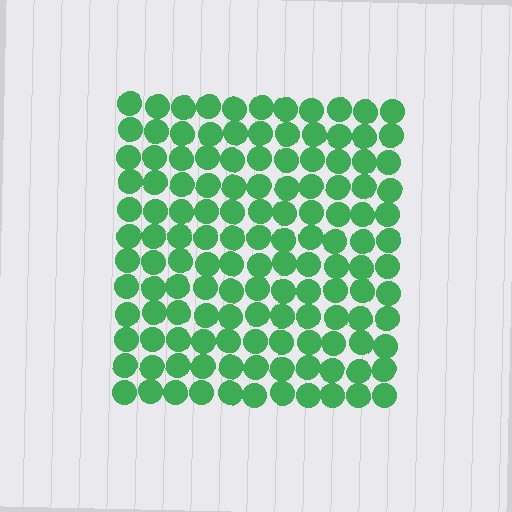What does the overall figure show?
The overall figure shows a square.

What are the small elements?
The small elements are circles.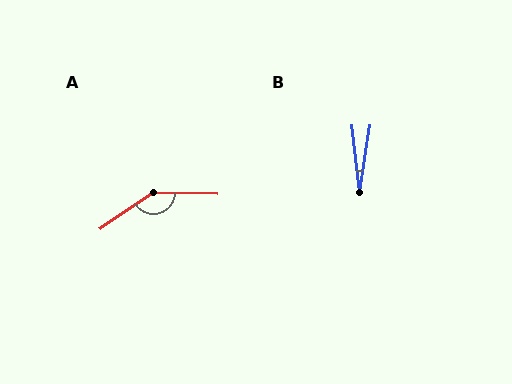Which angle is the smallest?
B, at approximately 16 degrees.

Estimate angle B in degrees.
Approximately 16 degrees.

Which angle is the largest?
A, at approximately 145 degrees.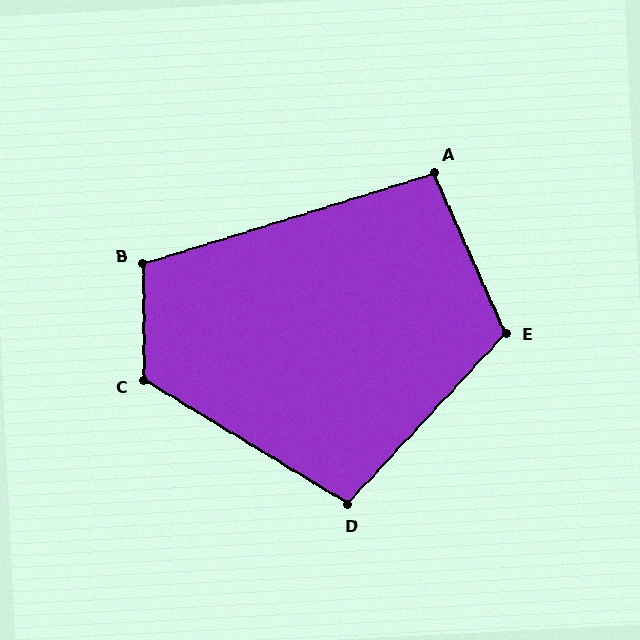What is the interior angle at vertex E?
Approximately 113 degrees (obtuse).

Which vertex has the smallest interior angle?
A, at approximately 97 degrees.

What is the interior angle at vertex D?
Approximately 101 degrees (obtuse).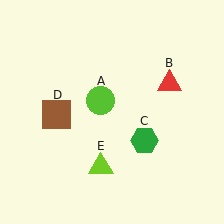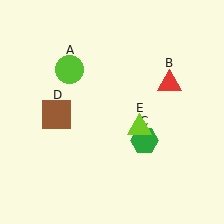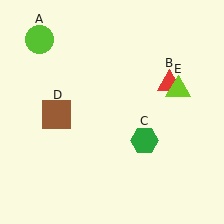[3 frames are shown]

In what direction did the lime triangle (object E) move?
The lime triangle (object E) moved up and to the right.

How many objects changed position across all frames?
2 objects changed position: lime circle (object A), lime triangle (object E).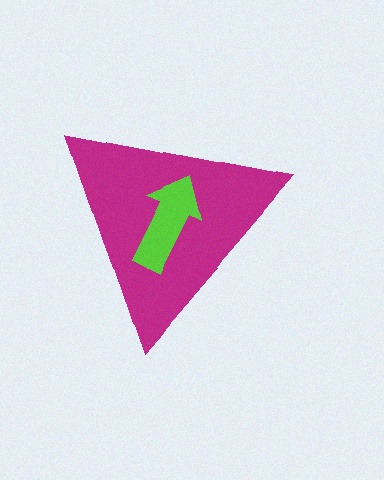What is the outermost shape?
The magenta triangle.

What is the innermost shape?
The lime arrow.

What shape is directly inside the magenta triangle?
The lime arrow.